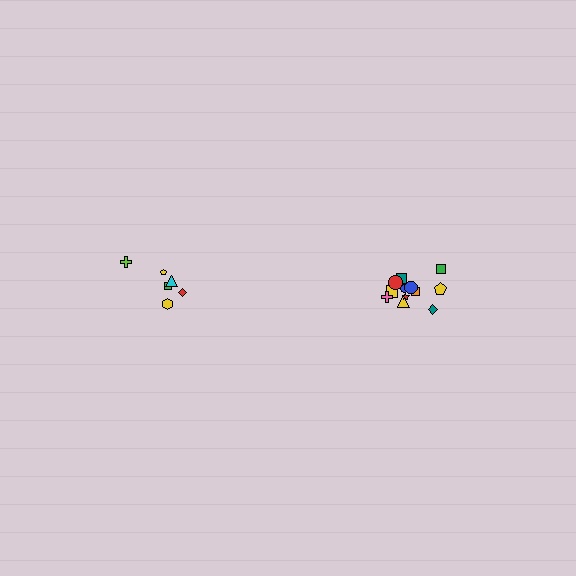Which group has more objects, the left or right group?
The right group.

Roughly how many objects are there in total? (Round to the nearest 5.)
Roughly 20 objects in total.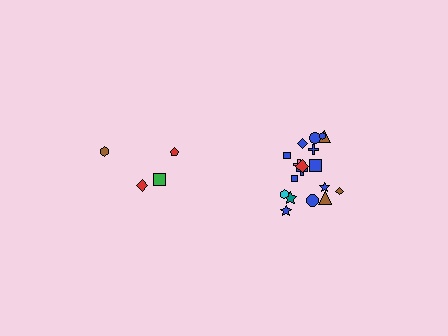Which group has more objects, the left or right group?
The right group.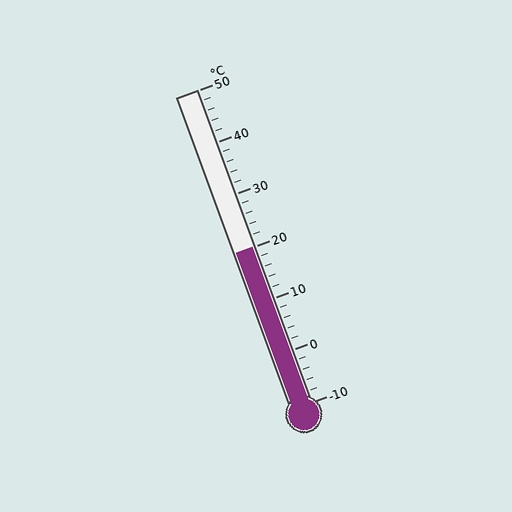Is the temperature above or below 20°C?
The temperature is at 20°C.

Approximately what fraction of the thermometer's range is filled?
The thermometer is filled to approximately 50% of its range.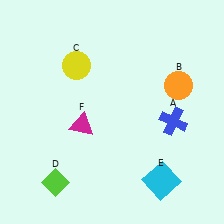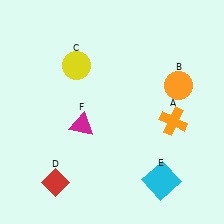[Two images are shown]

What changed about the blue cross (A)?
In Image 1, A is blue. In Image 2, it changed to orange.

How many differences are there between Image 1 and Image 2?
There are 2 differences between the two images.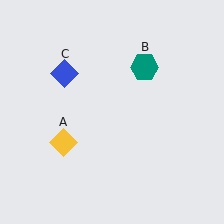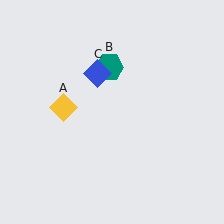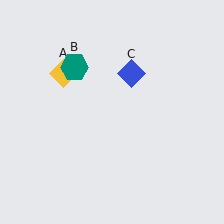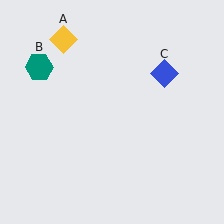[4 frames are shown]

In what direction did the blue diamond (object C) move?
The blue diamond (object C) moved right.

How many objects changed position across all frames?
3 objects changed position: yellow diamond (object A), teal hexagon (object B), blue diamond (object C).